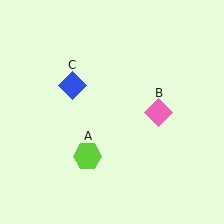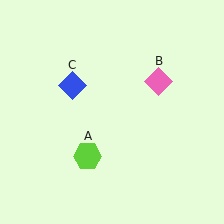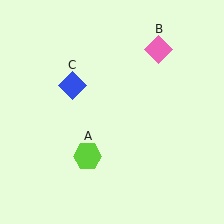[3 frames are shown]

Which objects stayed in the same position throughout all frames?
Lime hexagon (object A) and blue diamond (object C) remained stationary.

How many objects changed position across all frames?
1 object changed position: pink diamond (object B).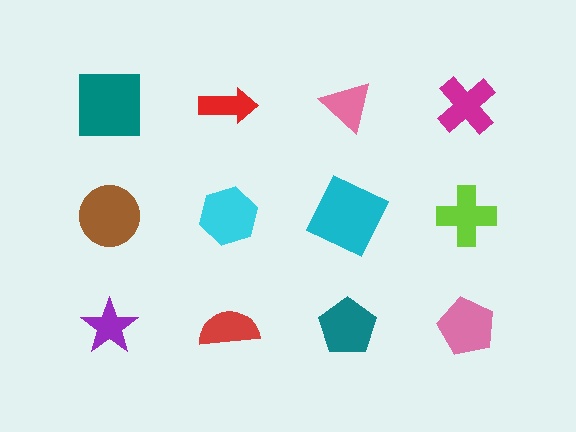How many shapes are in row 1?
4 shapes.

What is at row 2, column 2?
A cyan hexagon.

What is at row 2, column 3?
A cyan square.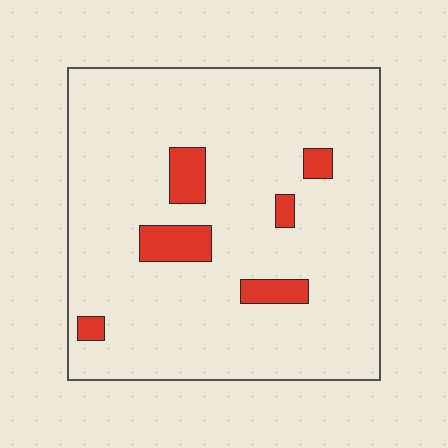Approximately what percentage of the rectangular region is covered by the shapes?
Approximately 10%.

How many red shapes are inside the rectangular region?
6.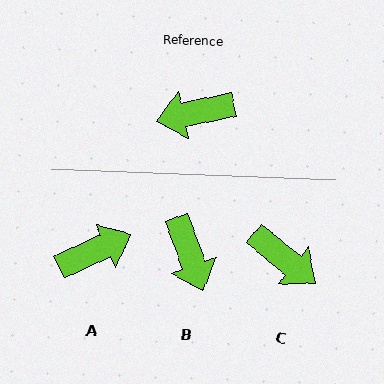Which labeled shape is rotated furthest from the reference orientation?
A, about 167 degrees away.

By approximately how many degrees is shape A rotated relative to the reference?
Approximately 167 degrees clockwise.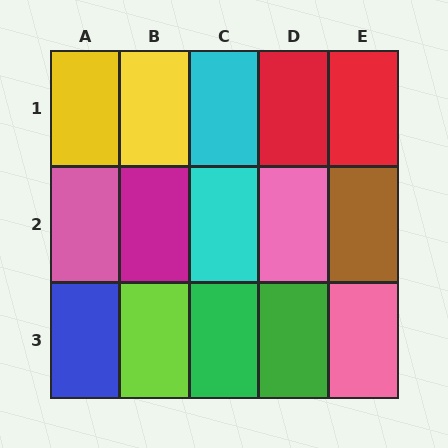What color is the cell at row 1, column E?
Red.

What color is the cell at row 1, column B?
Yellow.